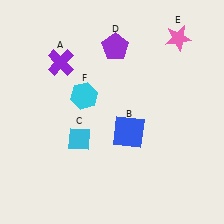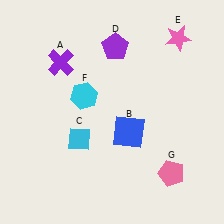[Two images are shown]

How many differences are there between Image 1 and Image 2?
There is 1 difference between the two images.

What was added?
A pink pentagon (G) was added in Image 2.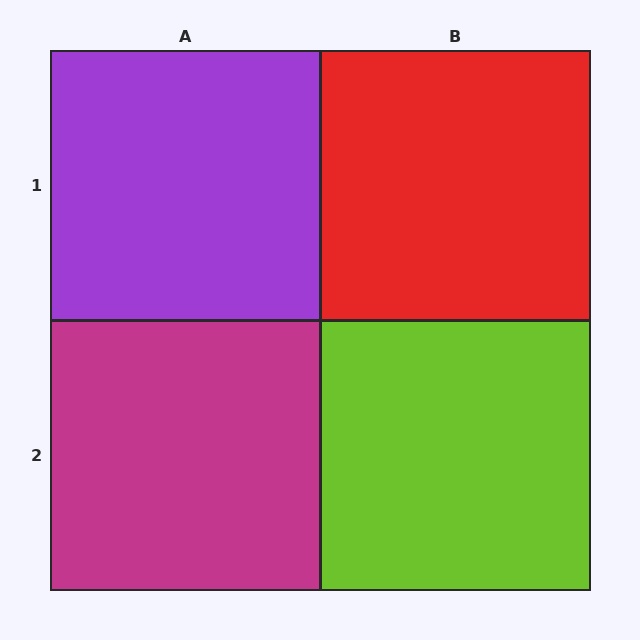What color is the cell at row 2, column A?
Magenta.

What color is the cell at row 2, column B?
Lime.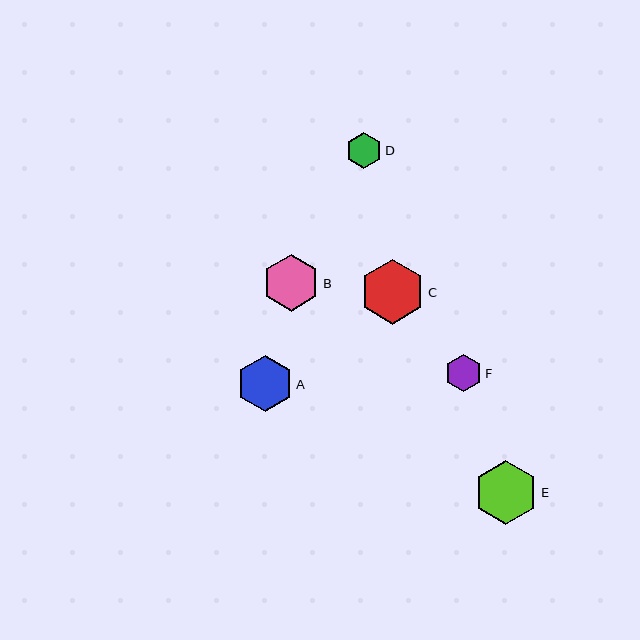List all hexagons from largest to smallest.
From largest to smallest: C, E, B, A, F, D.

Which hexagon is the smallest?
Hexagon D is the smallest with a size of approximately 36 pixels.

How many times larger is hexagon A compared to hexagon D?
Hexagon A is approximately 1.6 times the size of hexagon D.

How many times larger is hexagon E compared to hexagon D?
Hexagon E is approximately 1.8 times the size of hexagon D.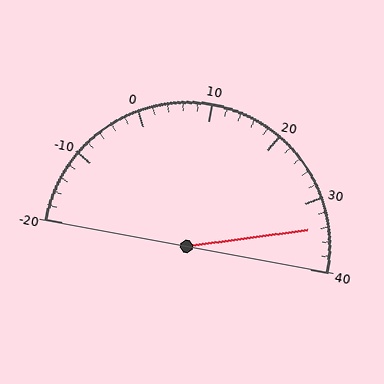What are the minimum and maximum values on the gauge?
The gauge ranges from -20 to 40.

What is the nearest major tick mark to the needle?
The nearest major tick mark is 30.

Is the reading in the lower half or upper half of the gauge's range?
The reading is in the upper half of the range (-20 to 40).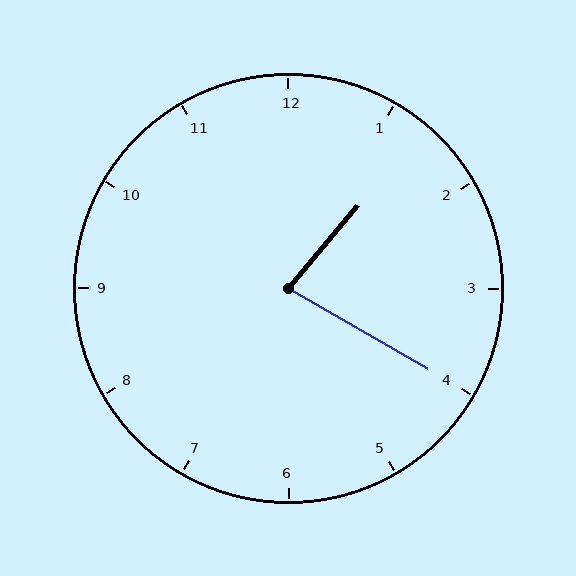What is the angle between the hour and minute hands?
Approximately 80 degrees.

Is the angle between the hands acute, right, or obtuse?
It is acute.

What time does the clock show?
1:20.